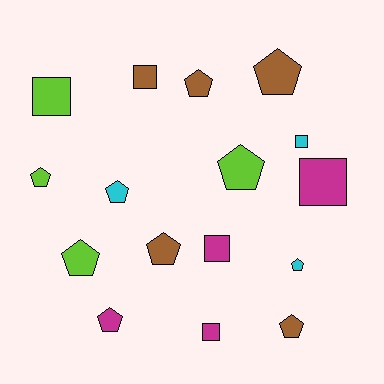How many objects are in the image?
There are 16 objects.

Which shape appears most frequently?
Pentagon, with 10 objects.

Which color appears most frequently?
Brown, with 5 objects.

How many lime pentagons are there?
There are 3 lime pentagons.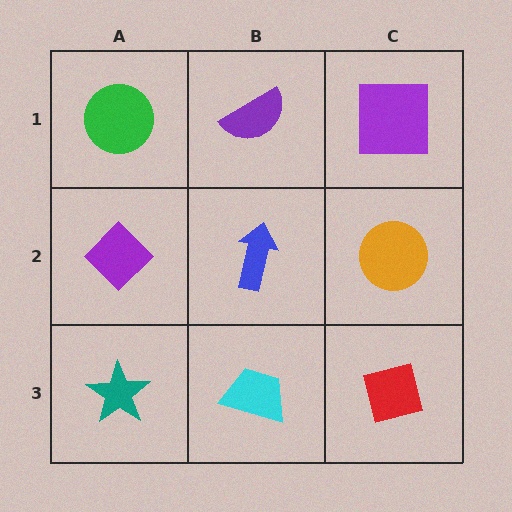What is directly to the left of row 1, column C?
A purple semicircle.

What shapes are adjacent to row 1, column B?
A blue arrow (row 2, column B), a green circle (row 1, column A), a purple square (row 1, column C).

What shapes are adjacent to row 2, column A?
A green circle (row 1, column A), a teal star (row 3, column A), a blue arrow (row 2, column B).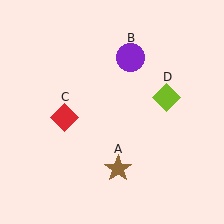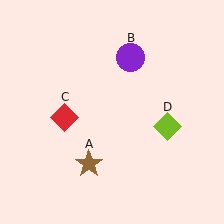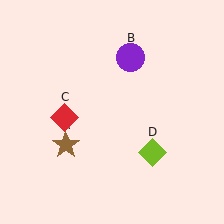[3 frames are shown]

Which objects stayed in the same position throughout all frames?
Purple circle (object B) and red diamond (object C) remained stationary.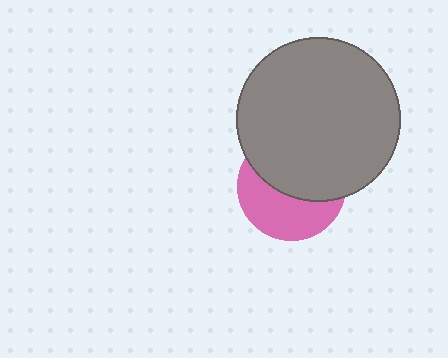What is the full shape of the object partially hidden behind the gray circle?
The partially hidden object is a pink circle.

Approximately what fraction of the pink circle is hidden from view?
Roughly 54% of the pink circle is hidden behind the gray circle.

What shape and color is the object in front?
The object in front is a gray circle.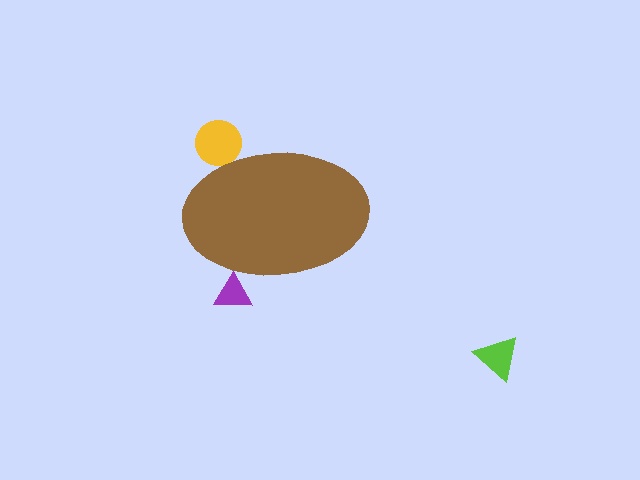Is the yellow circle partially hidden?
Yes, the yellow circle is partially hidden behind the brown ellipse.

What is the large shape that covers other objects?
A brown ellipse.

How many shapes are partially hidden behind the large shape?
2 shapes are partially hidden.